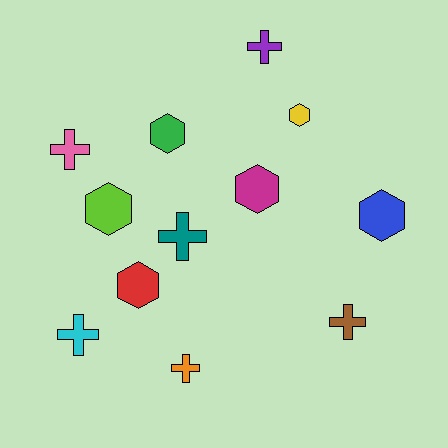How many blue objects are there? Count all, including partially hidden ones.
There is 1 blue object.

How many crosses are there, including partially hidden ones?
There are 6 crosses.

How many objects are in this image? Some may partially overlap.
There are 12 objects.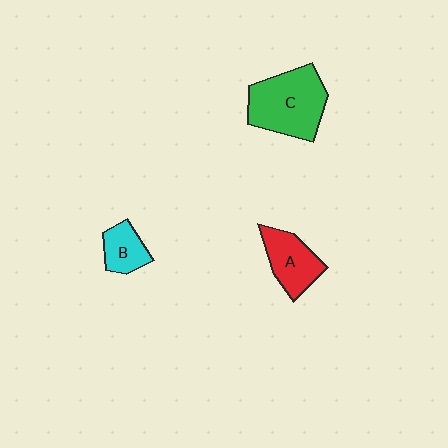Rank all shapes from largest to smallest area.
From largest to smallest: C (green), A (red), B (cyan).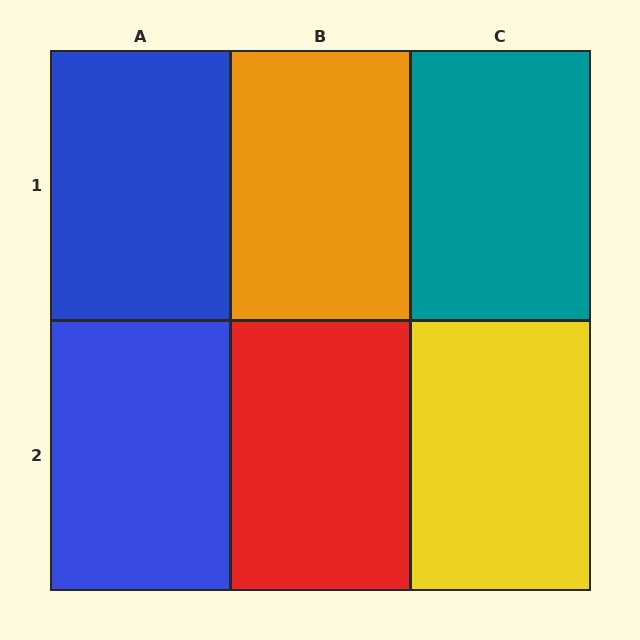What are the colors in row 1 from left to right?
Blue, orange, teal.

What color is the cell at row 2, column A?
Blue.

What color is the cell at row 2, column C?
Yellow.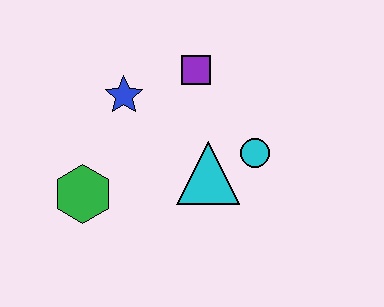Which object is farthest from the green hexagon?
The cyan circle is farthest from the green hexagon.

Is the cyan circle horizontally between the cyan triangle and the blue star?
No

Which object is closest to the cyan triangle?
The cyan circle is closest to the cyan triangle.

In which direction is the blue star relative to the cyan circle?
The blue star is to the left of the cyan circle.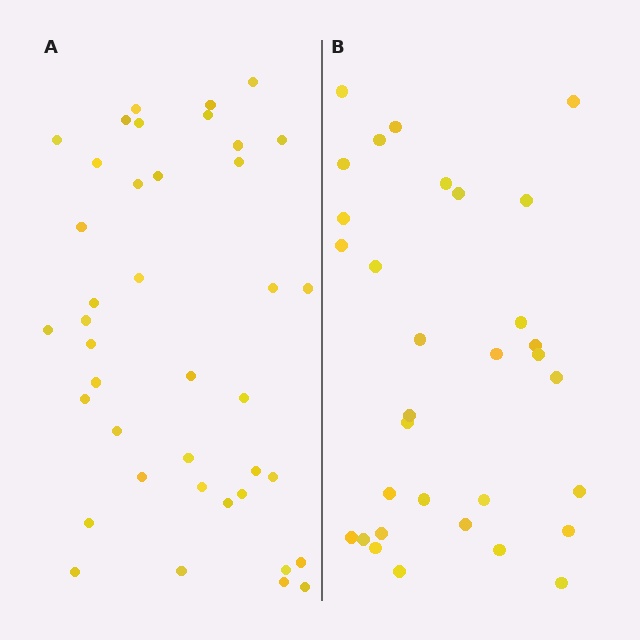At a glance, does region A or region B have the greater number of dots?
Region A (the left region) has more dots.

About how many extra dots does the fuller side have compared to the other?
Region A has roughly 8 or so more dots than region B.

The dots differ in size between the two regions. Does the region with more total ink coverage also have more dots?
No. Region B has more total ink coverage because its dots are larger, but region A actually contains more individual dots. Total area can be misleading — the number of items is what matters here.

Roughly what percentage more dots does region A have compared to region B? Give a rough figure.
About 25% more.